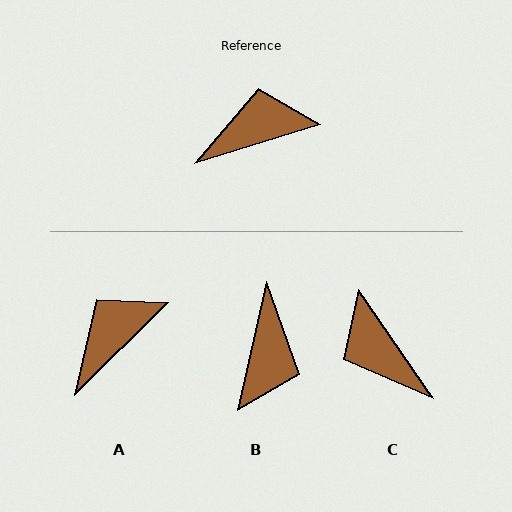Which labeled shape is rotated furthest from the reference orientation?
B, about 120 degrees away.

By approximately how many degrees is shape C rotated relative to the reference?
Approximately 107 degrees counter-clockwise.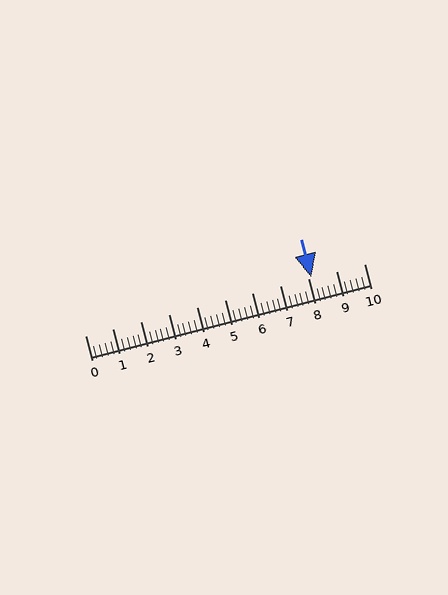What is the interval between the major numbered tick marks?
The major tick marks are spaced 1 units apart.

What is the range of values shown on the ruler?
The ruler shows values from 0 to 10.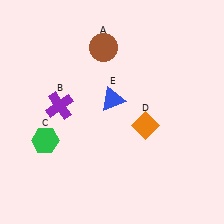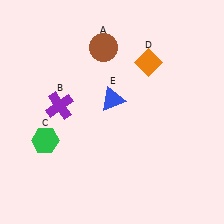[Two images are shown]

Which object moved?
The orange diamond (D) moved up.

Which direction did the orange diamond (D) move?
The orange diamond (D) moved up.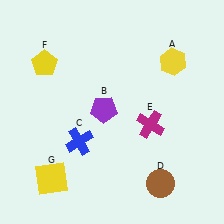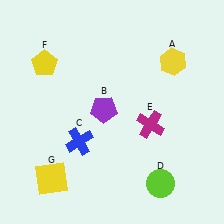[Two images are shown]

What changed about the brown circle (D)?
In Image 1, D is brown. In Image 2, it changed to lime.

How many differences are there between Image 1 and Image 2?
There is 1 difference between the two images.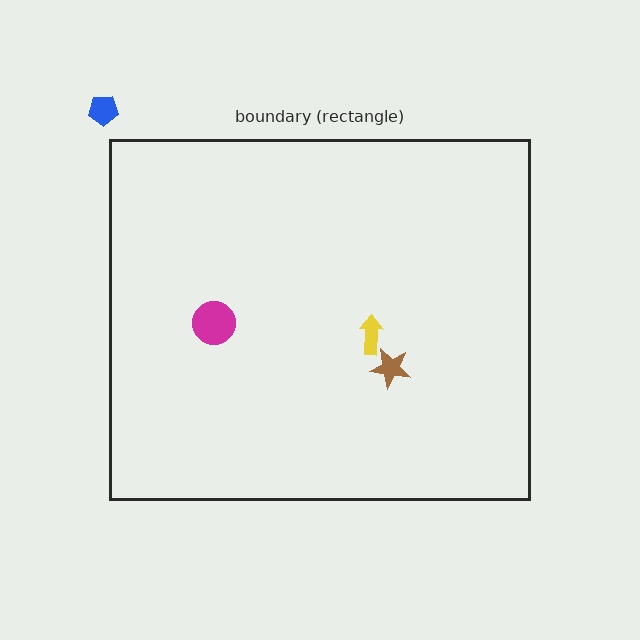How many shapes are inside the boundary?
3 inside, 1 outside.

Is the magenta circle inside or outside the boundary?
Inside.